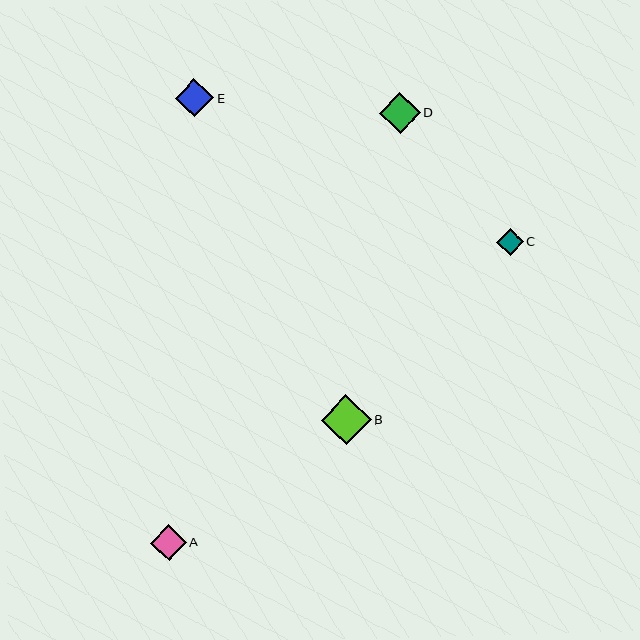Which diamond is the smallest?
Diamond C is the smallest with a size of approximately 27 pixels.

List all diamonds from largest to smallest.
From largest to smallest: B, D, E, A, C.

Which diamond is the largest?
Diamond B is the largest with a size of approximately 50 pixels.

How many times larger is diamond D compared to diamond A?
Diamond D is approximately 1.2 times the size of diamond A.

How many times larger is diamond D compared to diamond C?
Diamond D is approximately 1.6 times the size of diamond C.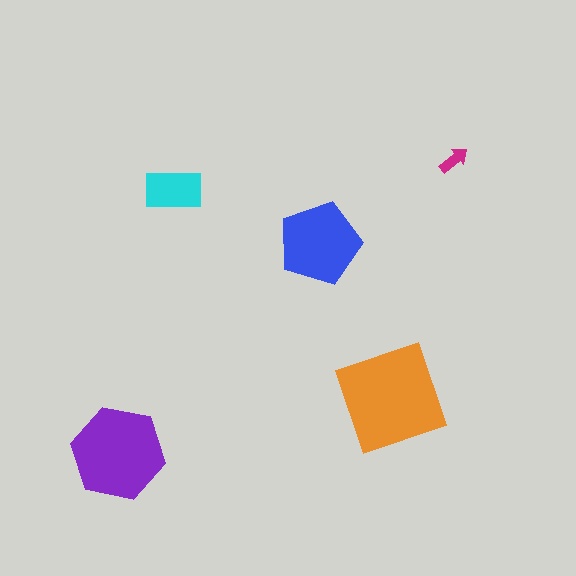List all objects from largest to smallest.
The orange square, the purple hexagon, the blue pentagon, the cyan rectangle, the magenta arrow.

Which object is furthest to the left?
The purple hexagon is leftmost.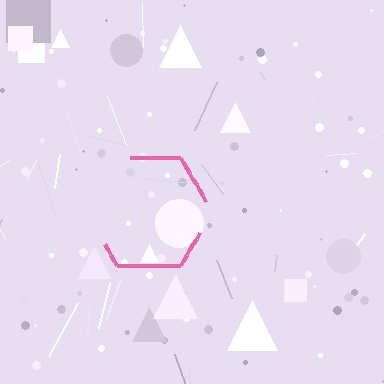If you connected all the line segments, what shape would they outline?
They would outline a hexagon.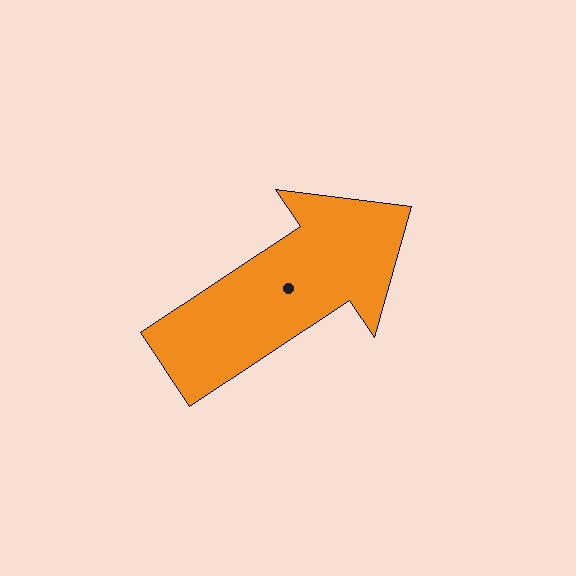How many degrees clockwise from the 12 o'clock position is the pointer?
Approximately 56 degrees.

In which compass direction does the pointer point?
Northeast.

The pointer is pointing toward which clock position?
Roughly 2 o'clock.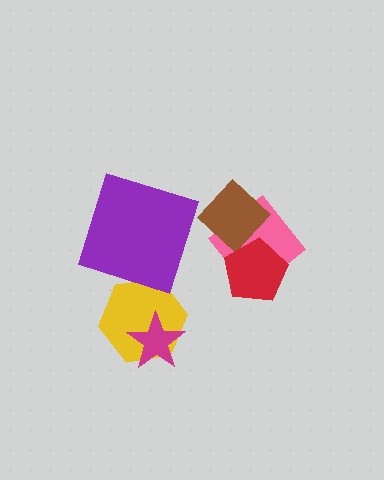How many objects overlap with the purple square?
0 objects overlap with the purple square.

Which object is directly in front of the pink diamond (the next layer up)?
The brown diamond is directly in front of the pink diamond.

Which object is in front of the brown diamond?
The red pentagon is in front of the brown diamond.